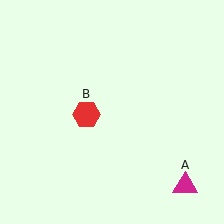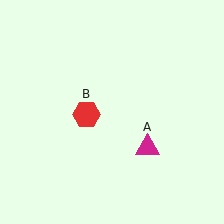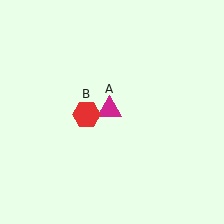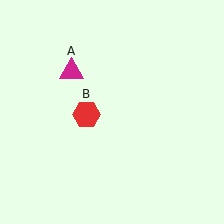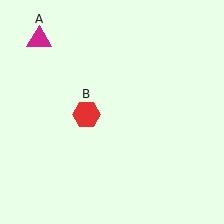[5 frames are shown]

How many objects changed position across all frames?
1 object changed position: magenta triangle (object A).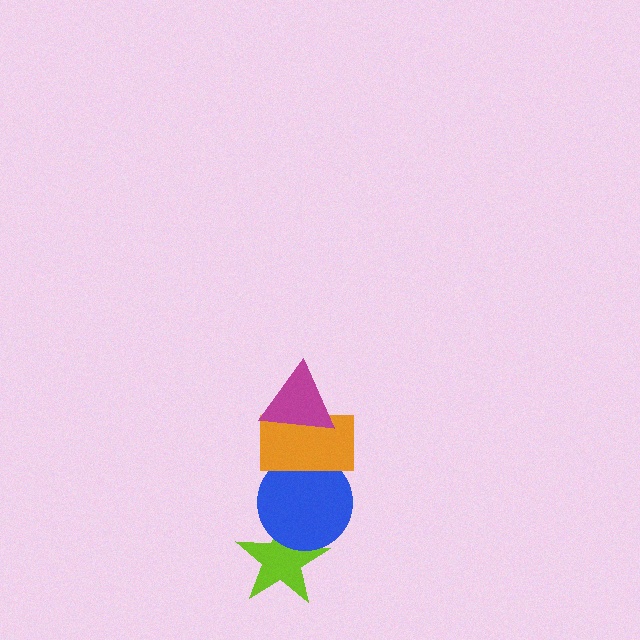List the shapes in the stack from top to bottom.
From top to bottom: the magenta triangle, the orange rectangle, the blue circle, the lime star.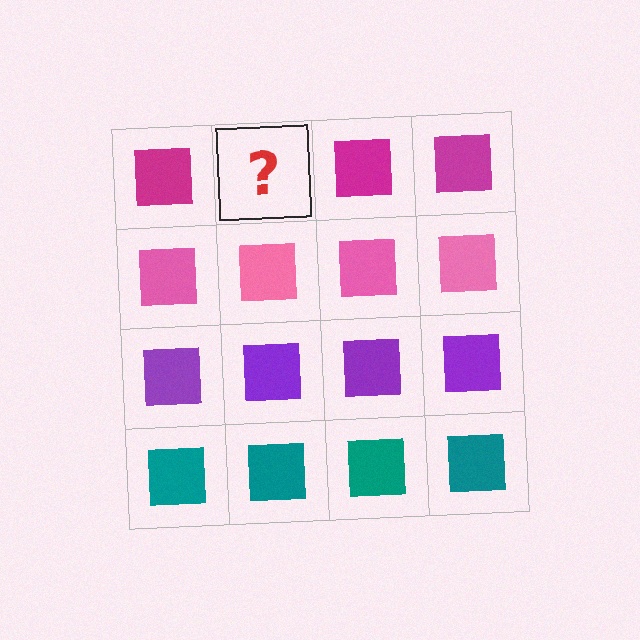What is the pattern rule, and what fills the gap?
The rule is that each row has a consistent color. The gap should be filled with a magenta square.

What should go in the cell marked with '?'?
The missing cell should contain a magenta square.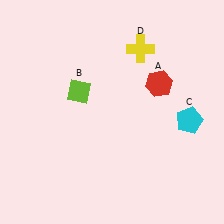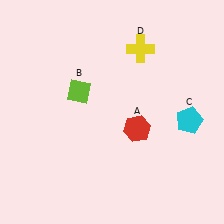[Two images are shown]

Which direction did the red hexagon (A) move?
The red hexagon (A) moved down.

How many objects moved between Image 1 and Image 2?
1 object moved between the two images.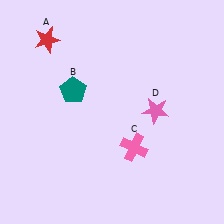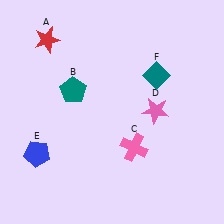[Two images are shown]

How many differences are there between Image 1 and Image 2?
There are 2 differences between the two images.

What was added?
A blue pentagon (E), a teal diamond (F) were added in Image 2.